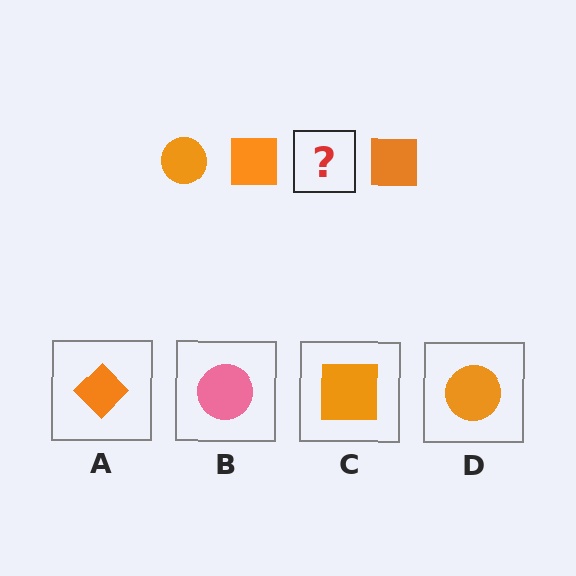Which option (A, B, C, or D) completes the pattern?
D.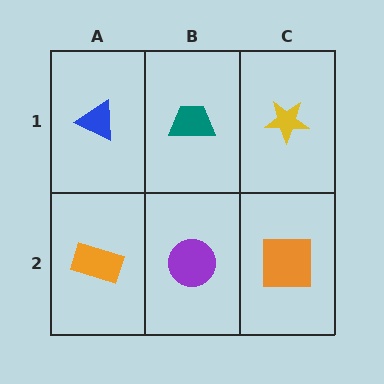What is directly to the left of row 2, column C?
A purple circle.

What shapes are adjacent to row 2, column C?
A yellow star (row 1, column C), a purple circle (row 2, column B).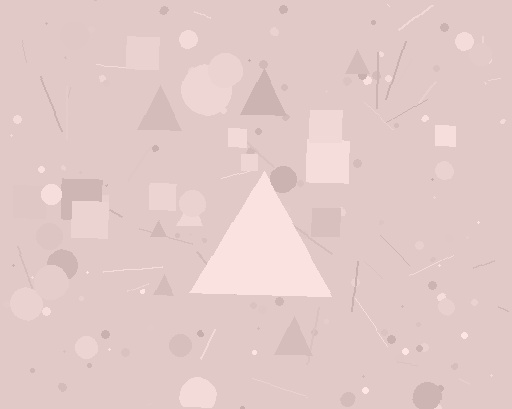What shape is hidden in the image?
A triangle is hidden in the image.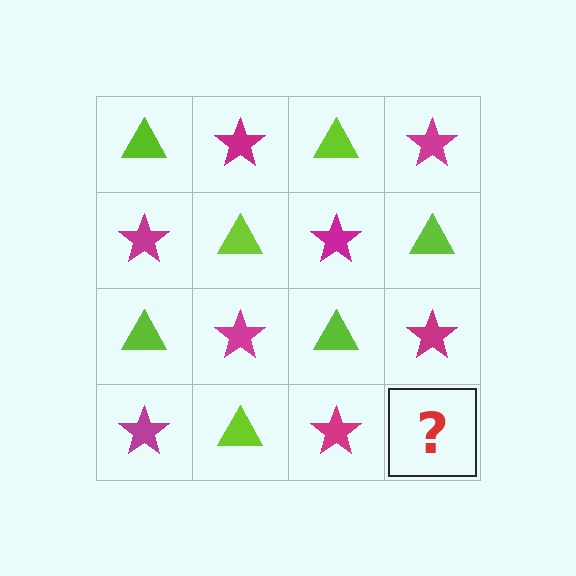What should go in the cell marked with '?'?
The missing cell should contain a lime triangle.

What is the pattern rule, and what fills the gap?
The rule is that it alternates lime triangle and magenta star in a checkerboard pattern. The gap should be filled with a lime triangle.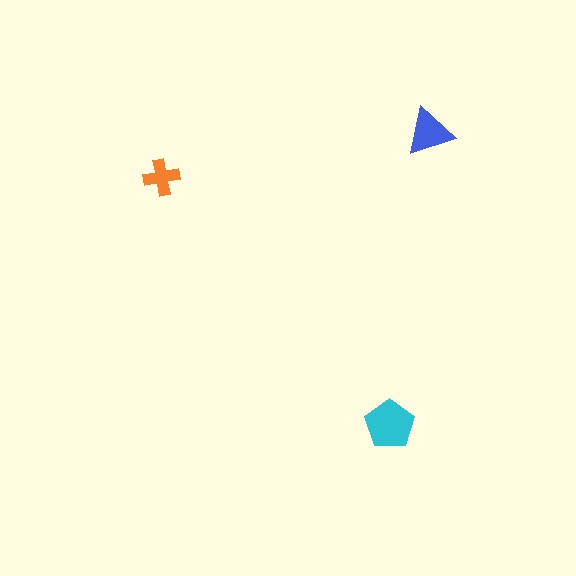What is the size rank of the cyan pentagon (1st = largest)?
1st.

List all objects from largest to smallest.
The cyan pentagon, the blue triangle, the orange cross.